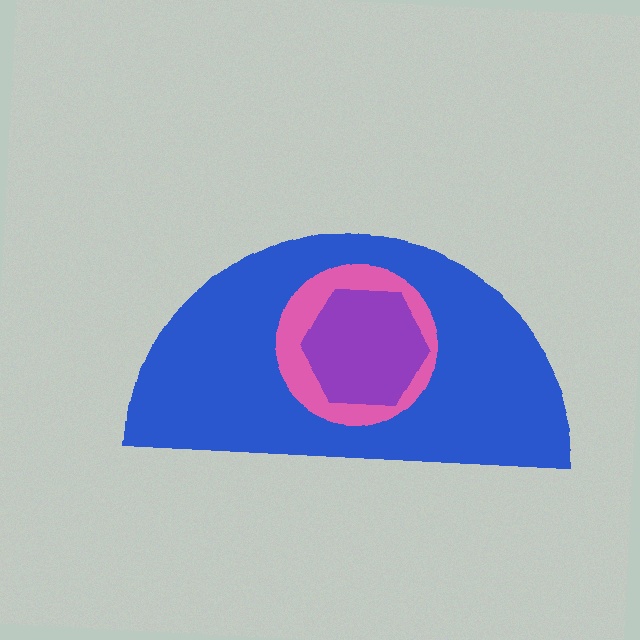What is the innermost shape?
The purple hexagon.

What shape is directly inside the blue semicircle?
The pink circle.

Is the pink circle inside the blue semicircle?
Yes.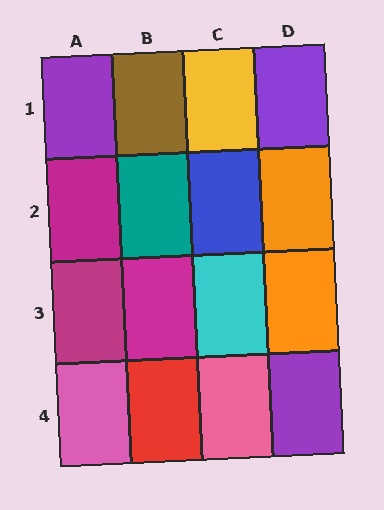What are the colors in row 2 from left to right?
Magenta, teal, blue, orange.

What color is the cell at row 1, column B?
Brown.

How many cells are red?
1 cell is red.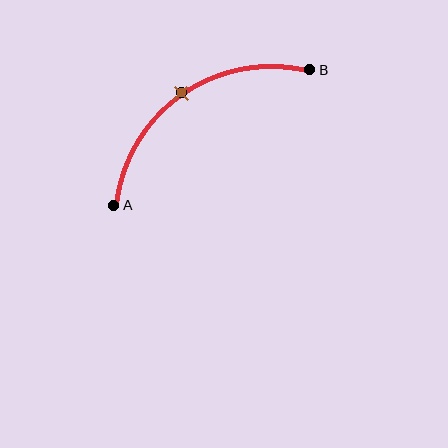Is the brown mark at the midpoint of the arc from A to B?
Yes. The brown mark lies on the arc at equal arc-length from both A and B — it is the arc midpoint.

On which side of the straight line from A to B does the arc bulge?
The arc bulges above and to the left of the straight line connecting A and B.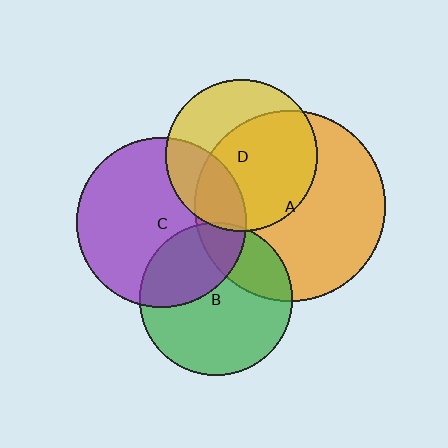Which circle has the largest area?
Circle A (orange).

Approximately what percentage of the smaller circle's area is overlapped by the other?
Approximately 60%.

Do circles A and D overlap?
Yes.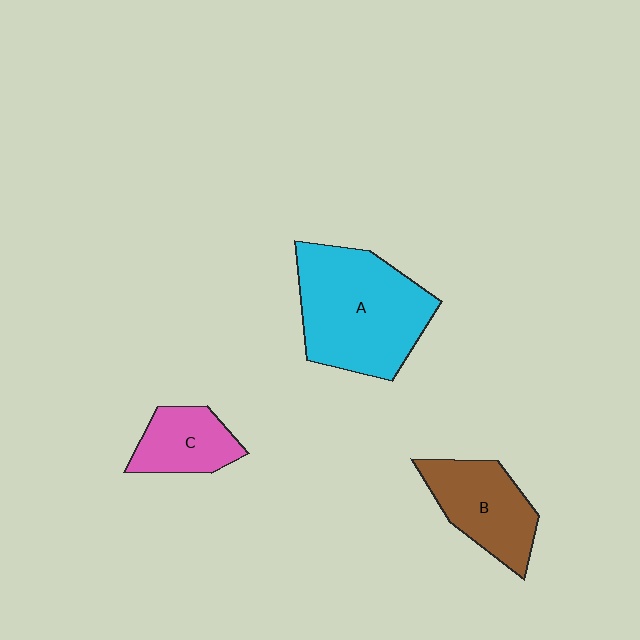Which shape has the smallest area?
Shape C (pink).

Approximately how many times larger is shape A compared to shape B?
Approximately 1.7 times.